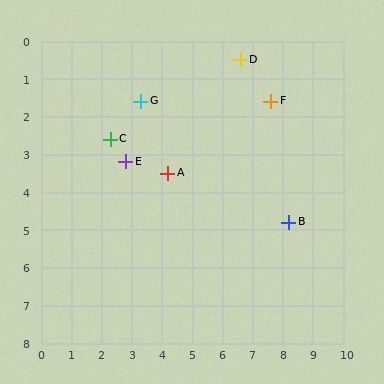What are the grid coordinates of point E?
Point E is at approximately (2.8, 3.2).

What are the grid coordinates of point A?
Point A is at approximately (4.2, 3.5).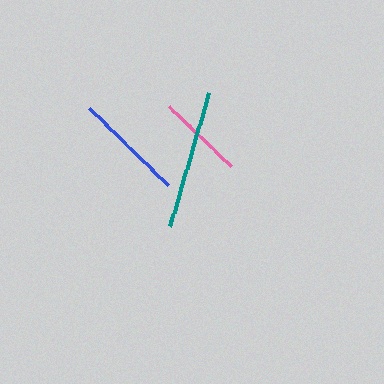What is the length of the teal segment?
The teal segment is approximately 139 pixels long.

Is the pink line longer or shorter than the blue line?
The blue line is longer than the pink line.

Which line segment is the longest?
The teal line is the longest at approximately 139 pixels.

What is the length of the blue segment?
The blue segment is approximately 111 pixels long.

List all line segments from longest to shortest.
From longest to shortest: teal, blue, pink.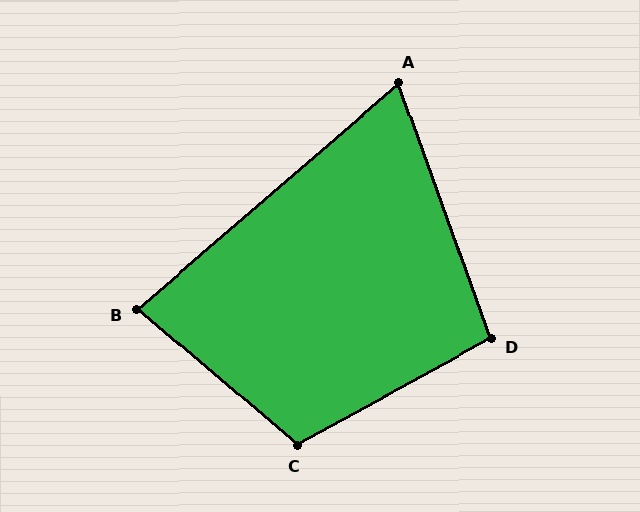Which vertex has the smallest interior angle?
A, at approximately 69 degrees.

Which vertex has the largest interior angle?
C, at approximately 111 degrees.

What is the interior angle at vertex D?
Approximately 99 degrees (obtuse).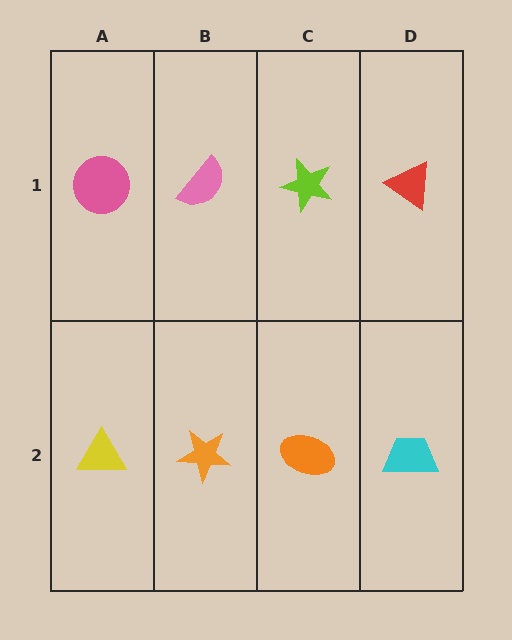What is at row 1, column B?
A pink semicircle.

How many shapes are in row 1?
4 shapes.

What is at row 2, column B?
An orange star.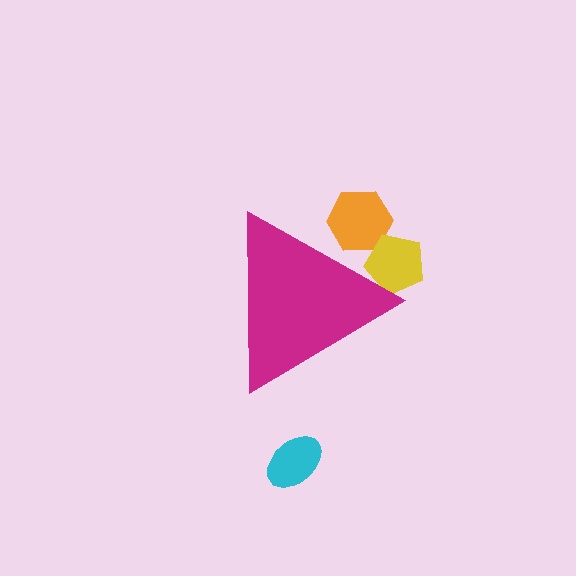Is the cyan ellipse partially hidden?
No, the cyan ellipse is fully visible.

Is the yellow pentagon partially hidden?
Yes, the yellow pentagon is partially hidden behind the magenta triangle.